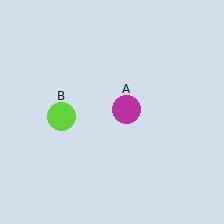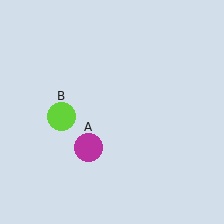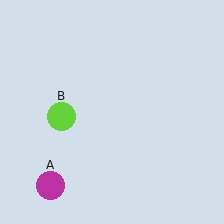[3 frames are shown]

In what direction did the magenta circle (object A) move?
The magenta circle (object A) moved down and to the left.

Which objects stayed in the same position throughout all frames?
Lime circle (object B) remained stationary.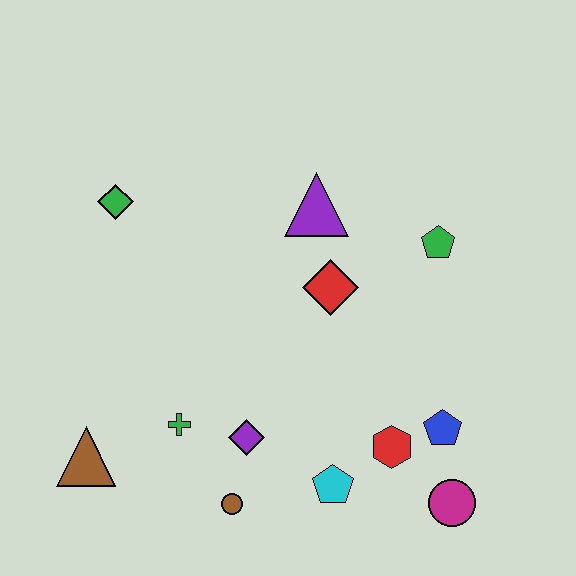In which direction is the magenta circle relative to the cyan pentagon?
The magenta circle is to the right of the cyan pentagon.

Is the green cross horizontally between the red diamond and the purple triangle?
No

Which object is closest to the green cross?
The purple diamond is closest to the green cross.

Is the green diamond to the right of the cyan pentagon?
No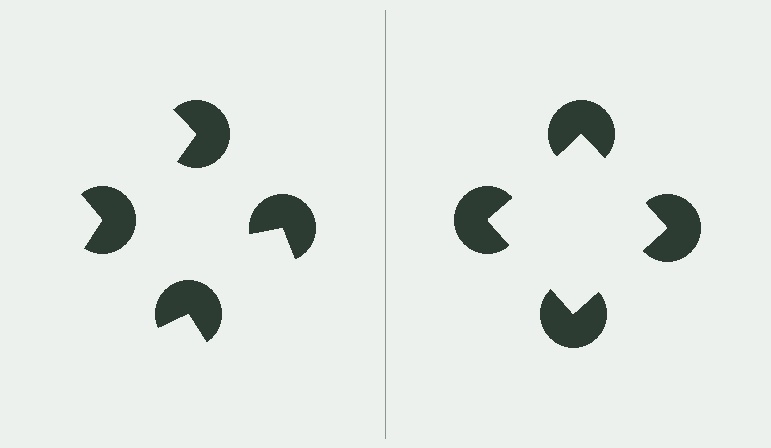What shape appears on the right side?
An illusory square.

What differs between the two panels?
The pac-man discs are positioned identically on both sides; only the wedge orientations differ. On the right they align to a square; on the left they are misaligned.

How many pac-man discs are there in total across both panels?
8 — 4 on each side.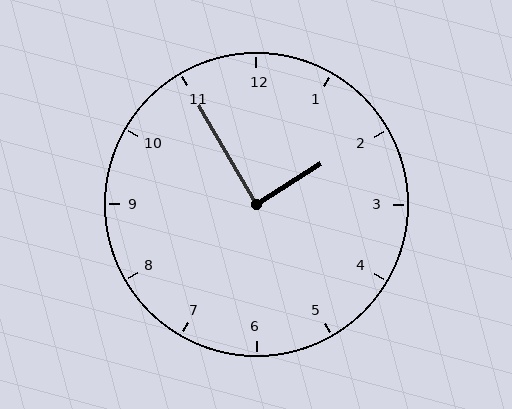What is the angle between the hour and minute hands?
Approximately 88 degrees.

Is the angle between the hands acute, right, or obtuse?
It is right.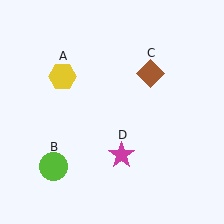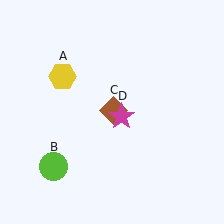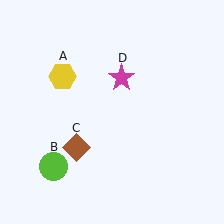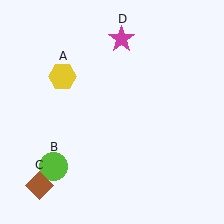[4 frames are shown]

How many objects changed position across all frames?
2 objects changed position: brown diamond (object C), magenta star (object D).